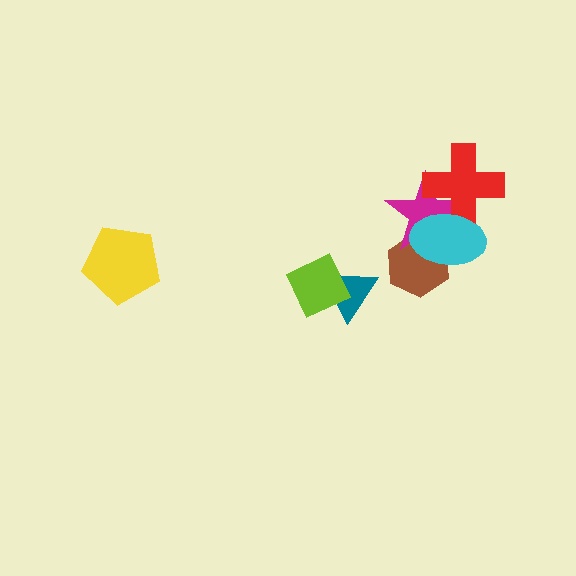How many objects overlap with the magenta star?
3 objects overlap with the magenta star.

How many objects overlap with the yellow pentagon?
0 objects overlap with the yellow pentagon.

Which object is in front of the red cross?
The cyan ellipse is in front of the red cross.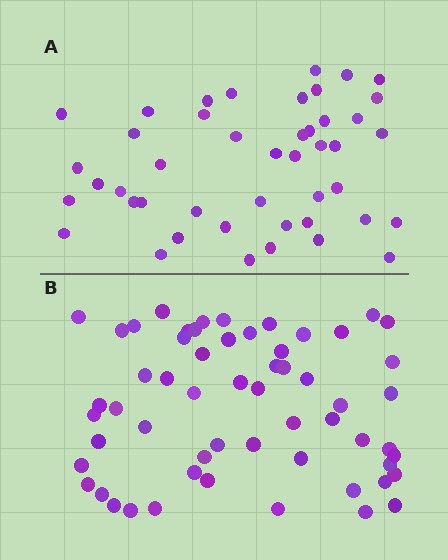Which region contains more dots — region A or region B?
Region B (the bottom region) has more dots.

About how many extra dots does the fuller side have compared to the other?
Region B has approximately 15 more dots than region A.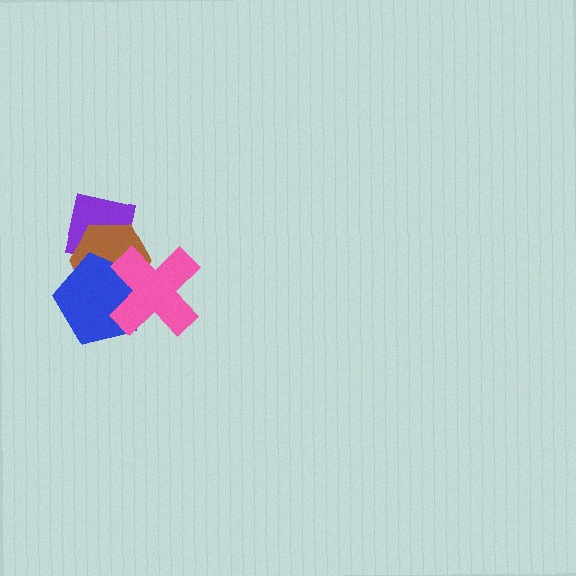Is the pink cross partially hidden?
No, no other shape covers it.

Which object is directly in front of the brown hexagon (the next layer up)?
The blue pentagon is directly in front of the brown hexagon.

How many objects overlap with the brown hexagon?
3 objects overlap with the brown hexagon.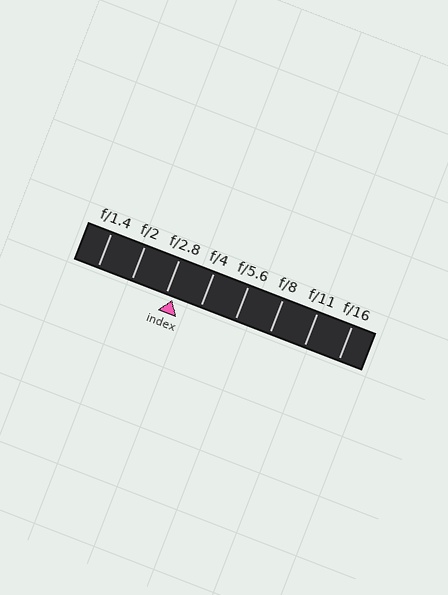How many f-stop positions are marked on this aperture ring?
There are 8 f-stop positions marked.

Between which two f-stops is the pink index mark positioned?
The index mark is between f/2.8 and f/4.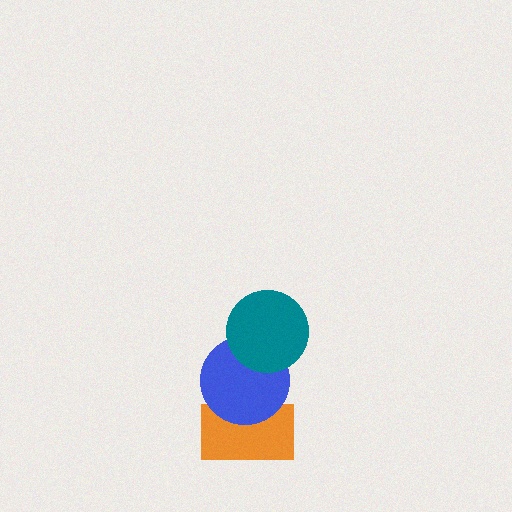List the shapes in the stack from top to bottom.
From top to bottom: the teal circle, the blue circle, the orange rectangle.